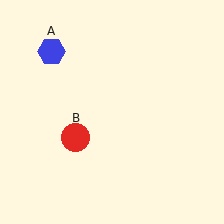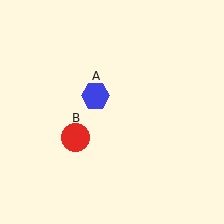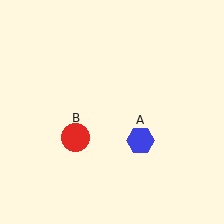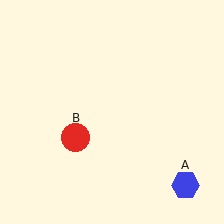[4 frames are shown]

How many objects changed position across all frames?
1 object changed position: blue hexagon (object A).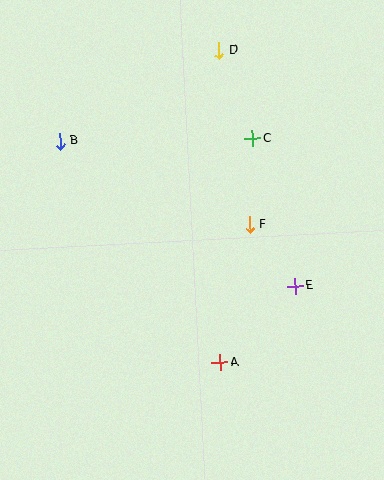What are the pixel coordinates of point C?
Point C is at (253, 138).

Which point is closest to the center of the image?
Point F at (249, 225) is closest to the center.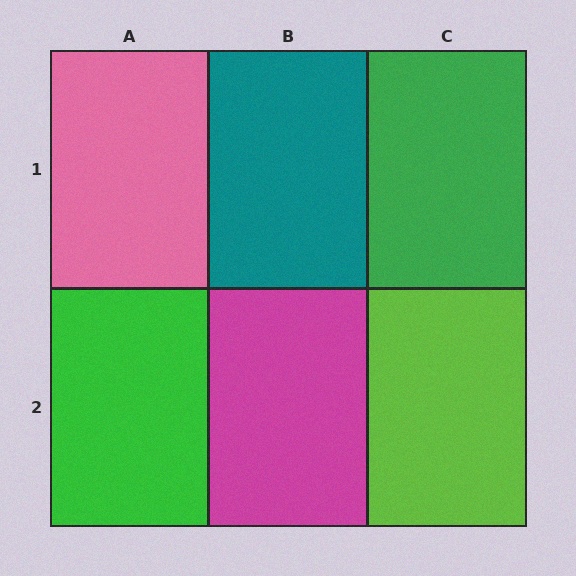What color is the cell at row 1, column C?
Green.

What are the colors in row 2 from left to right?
Green, magenta, lime.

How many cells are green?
2 cells are green.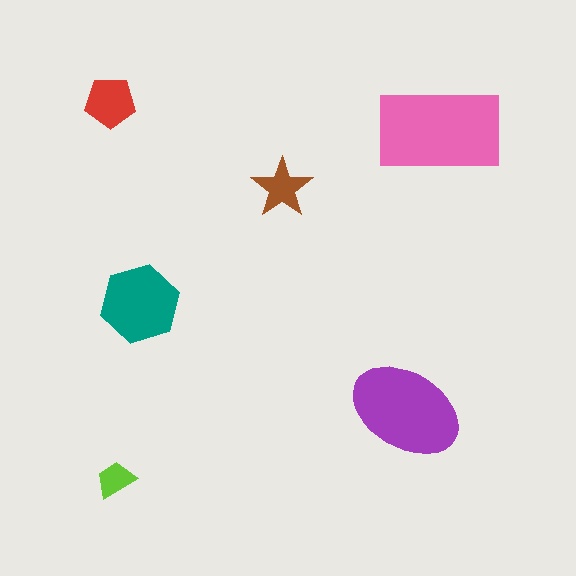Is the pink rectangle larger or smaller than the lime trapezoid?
Larger.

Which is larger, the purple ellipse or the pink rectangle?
The pink rectangle.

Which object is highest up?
The red pentagon is topmost.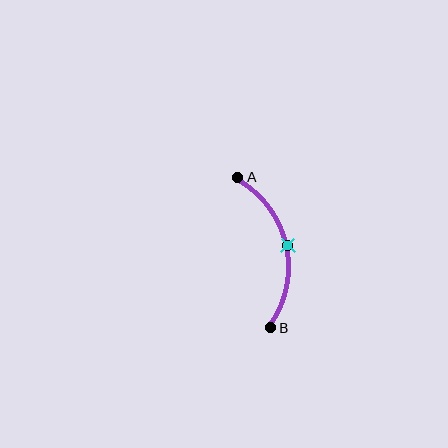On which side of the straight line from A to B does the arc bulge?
The arc bulges to the right of the straight line connecting A and B.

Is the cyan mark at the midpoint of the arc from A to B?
Yes. The cyan mark lies on the arc at equal arc-length from both A and B — it is the arc midpoint.